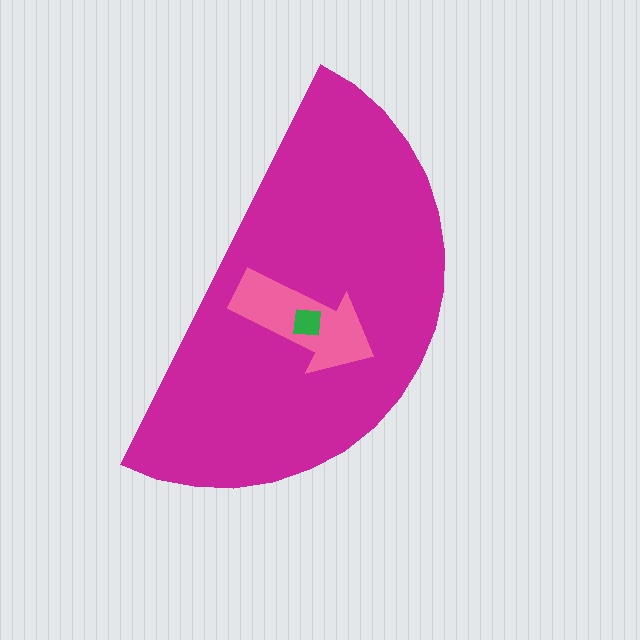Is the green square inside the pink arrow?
Yes.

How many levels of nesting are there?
3.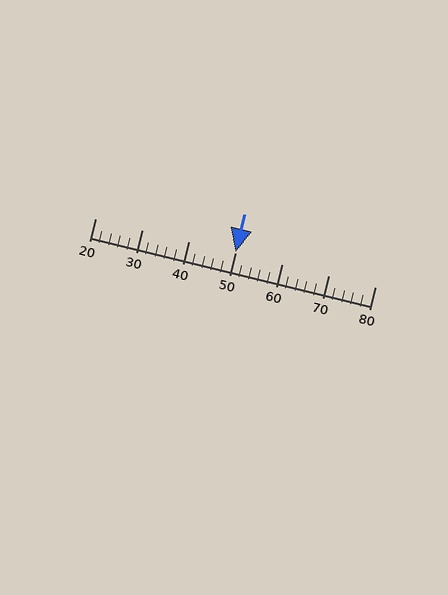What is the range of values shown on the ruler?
The ruler shows values from 20 to 80.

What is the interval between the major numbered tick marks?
The major tick marks are spaced 10 units apart.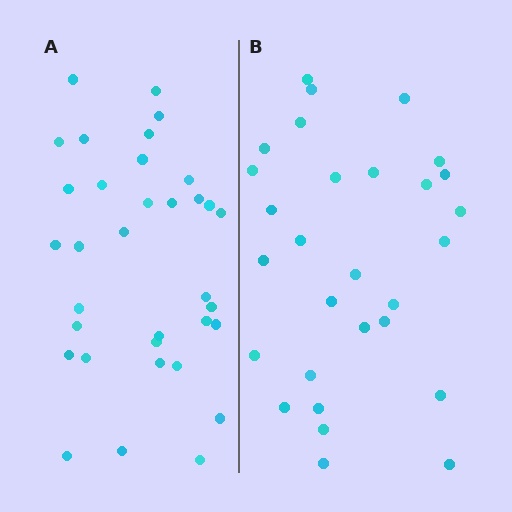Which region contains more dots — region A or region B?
Region A (the left region) has more dots.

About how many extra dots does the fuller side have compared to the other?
Region A has about 5 more dots than region B.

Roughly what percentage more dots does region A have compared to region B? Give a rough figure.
About 15% more.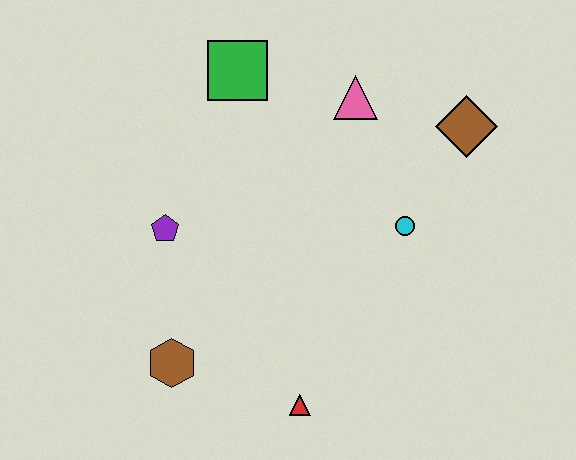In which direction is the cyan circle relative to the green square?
The cyan circle is to the right of the green square.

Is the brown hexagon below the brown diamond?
Yes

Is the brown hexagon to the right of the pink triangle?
No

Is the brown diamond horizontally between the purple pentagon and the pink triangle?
No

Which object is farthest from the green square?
The red triangle is farthest from the green square.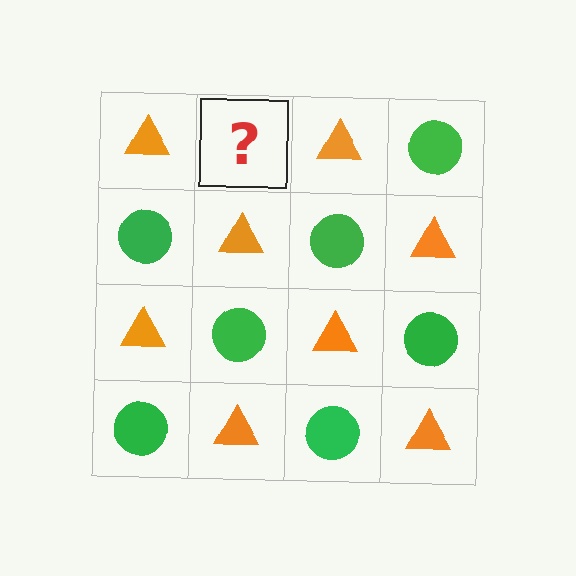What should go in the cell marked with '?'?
The missing cell should contain a green circle.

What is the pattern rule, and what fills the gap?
The rule is that it alternates orange triangle and green circle in a checkerboard pattern. The gap should be filled with a green circle.